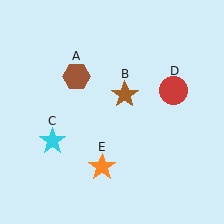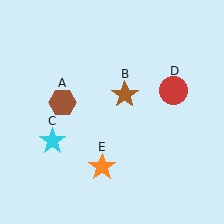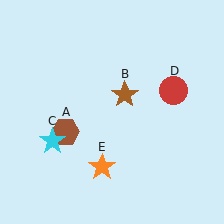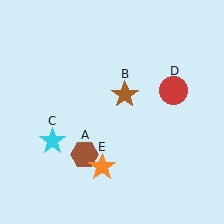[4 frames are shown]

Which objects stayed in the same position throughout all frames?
Brown star (object B) and cyan star (object C) and red circle (object D) and orange star (object E) remained stationary.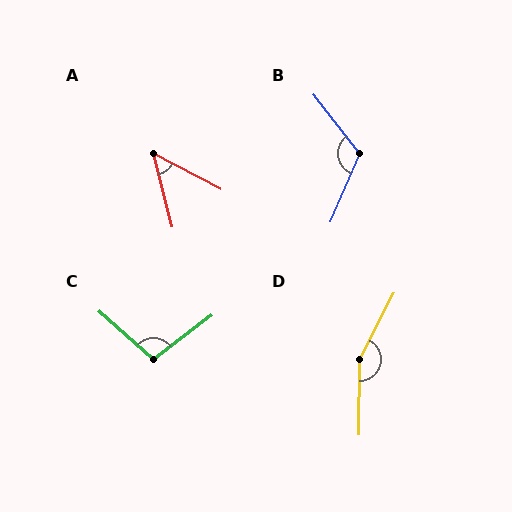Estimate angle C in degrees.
Approximately 101 degrees.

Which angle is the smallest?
A, at approximately 48 degrees.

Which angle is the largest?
D, at approximately 153 degrees.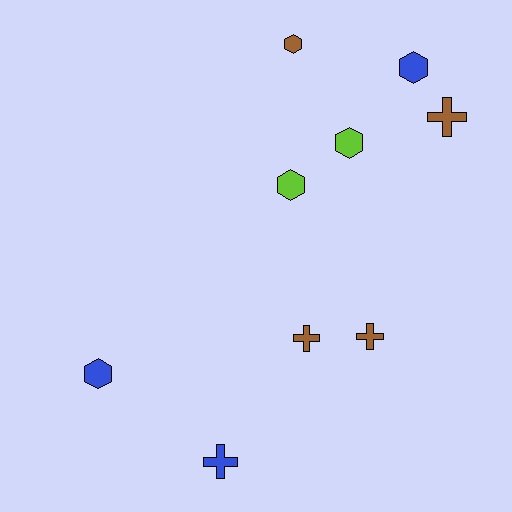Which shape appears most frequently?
Hexagon, with 5 objects.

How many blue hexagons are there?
There are 2 blue hexagons.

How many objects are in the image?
There are 9 objects.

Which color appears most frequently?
Brown, with 4 objects.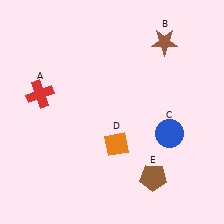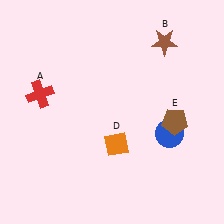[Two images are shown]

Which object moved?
The brown pentagon (E) moved up.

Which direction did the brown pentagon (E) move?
The brown pentagon (E) moved up.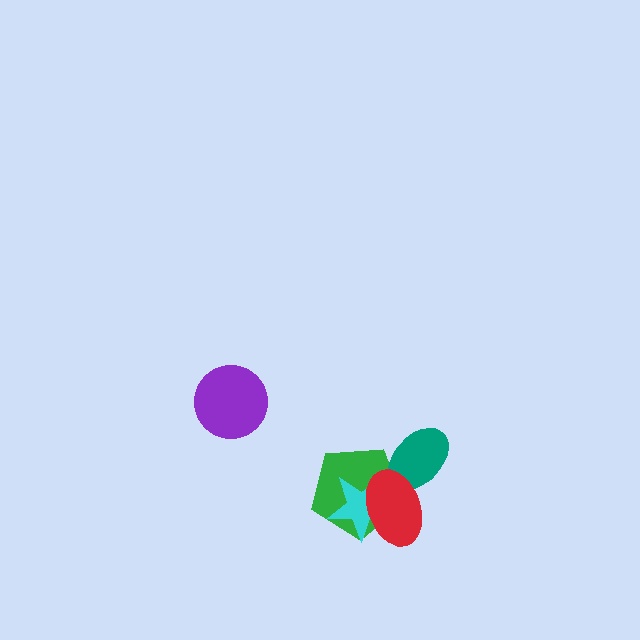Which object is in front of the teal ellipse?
The red ellipse is in front of the teal ellipse.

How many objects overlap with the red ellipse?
3 objects overlap with the red ellipse.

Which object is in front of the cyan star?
The red ellipse is in front of the cyan star.